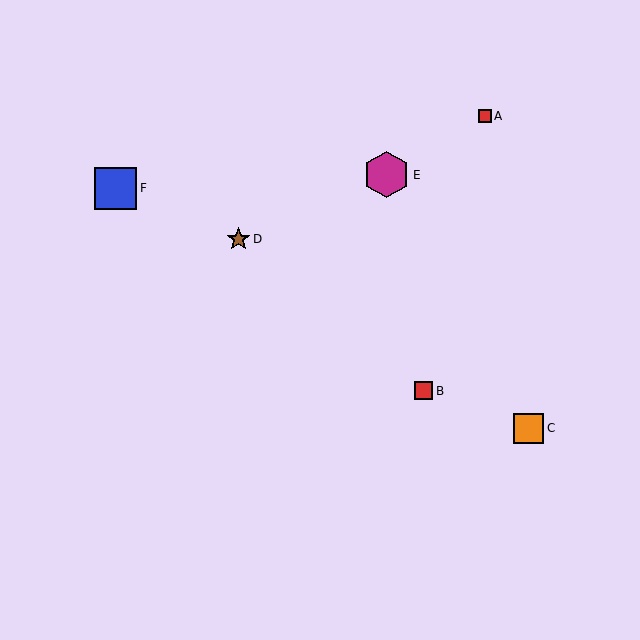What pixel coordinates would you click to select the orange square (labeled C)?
Click at (529, 428) to select the orange square C.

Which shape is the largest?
The magenta hexagon (labeled E) is the largest.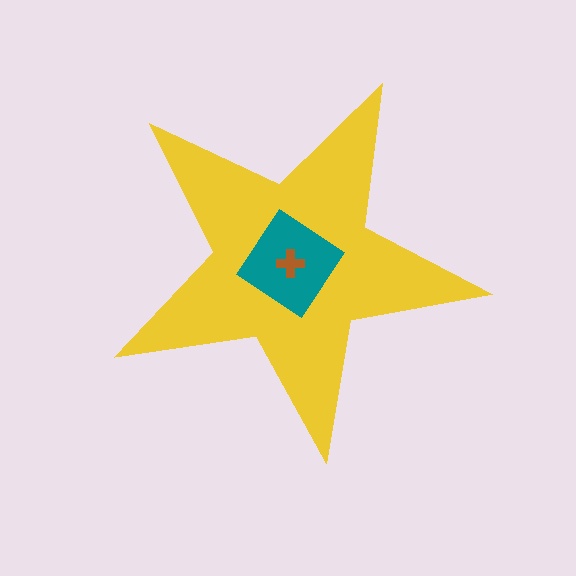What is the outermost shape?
The yellow star.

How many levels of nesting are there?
3.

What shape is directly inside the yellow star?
The teal diamond.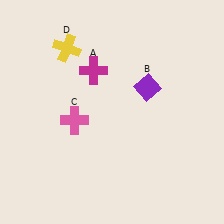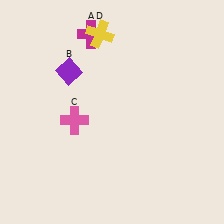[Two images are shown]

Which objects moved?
The objects that moved are: the magenta cross (A), the purple diamond (B), the yellow cross (D).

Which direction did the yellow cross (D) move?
The yellow cross (D) moved right.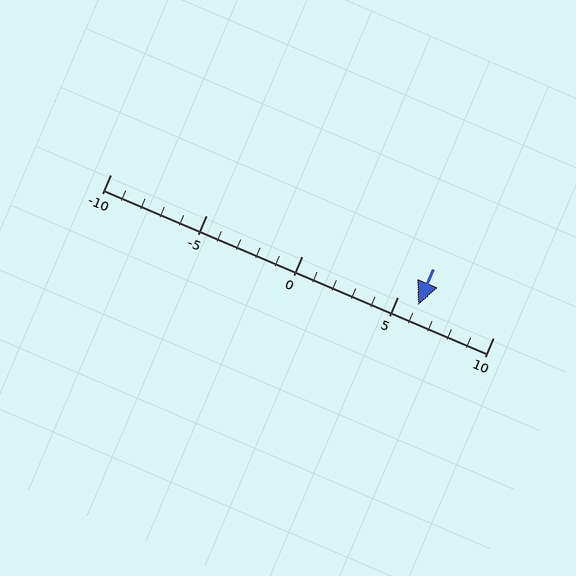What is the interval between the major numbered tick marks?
The major tick marks are spaced 5 units apart.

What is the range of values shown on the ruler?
The ruler shows values from -10 to 10.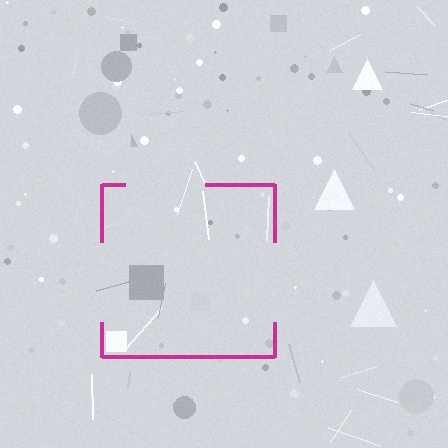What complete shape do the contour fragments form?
The contour fragments form a square.